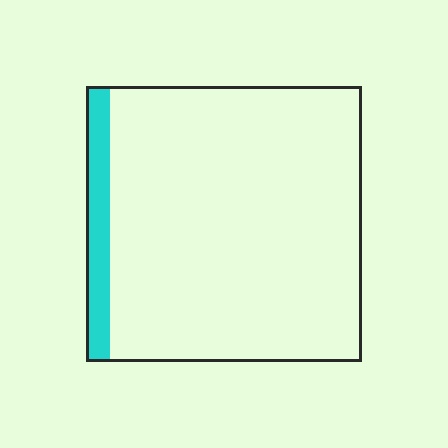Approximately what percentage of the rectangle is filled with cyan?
Approximately 10%.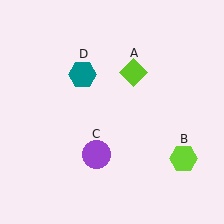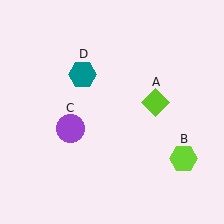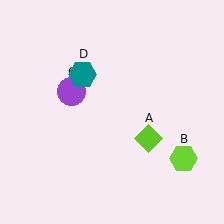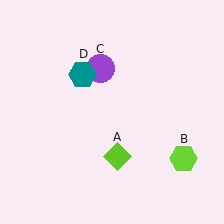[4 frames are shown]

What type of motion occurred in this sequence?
The lime diamond (object A), purple circle (object C) rotated clockwise around the center of the scene.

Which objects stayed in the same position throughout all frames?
Lime hexagon (object B) and teal hexagon (object D) remained stationary.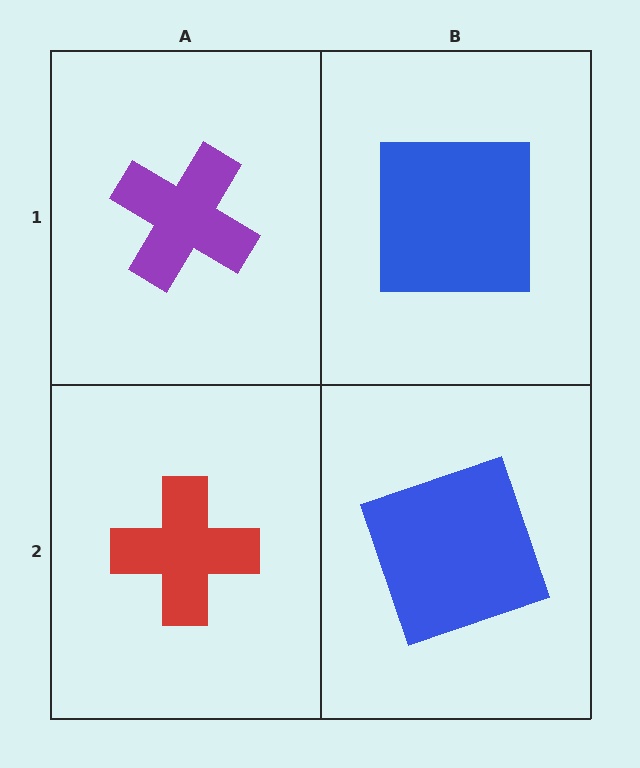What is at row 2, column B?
A blue square.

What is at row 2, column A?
A red cross.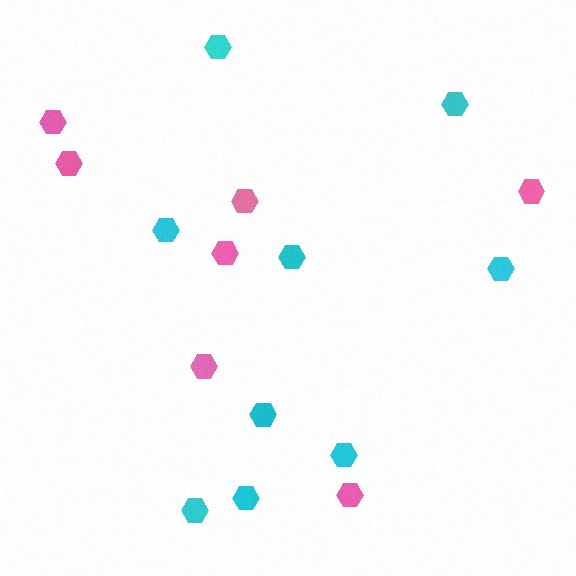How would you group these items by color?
There are 2 groups: one group of pink hexagons (7) and one group of cyan hexagons (9).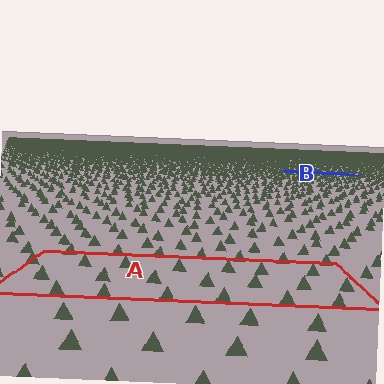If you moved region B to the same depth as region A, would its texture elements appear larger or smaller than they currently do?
They would appear larger. At a closer depth, the same texture elements are projected at a bigger on-screen size.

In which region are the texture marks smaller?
The texture marks are smaller in region B, because it is farther away.